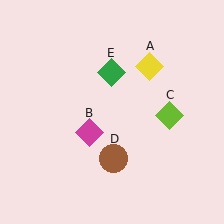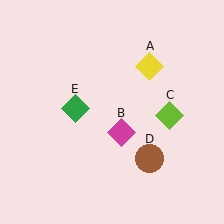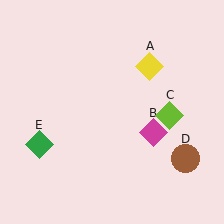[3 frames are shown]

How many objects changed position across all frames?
3 objects changed position: magenta diamond (object B), brown circle (object D), green diamond (object E).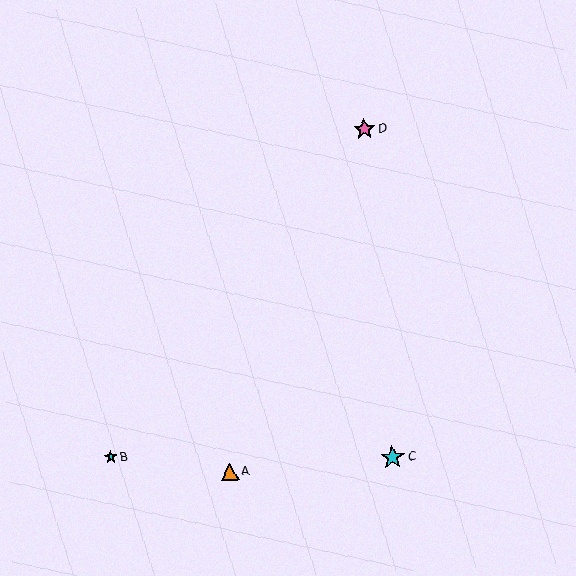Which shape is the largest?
The cyan star (labeled C) is the largest.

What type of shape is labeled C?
Shape C is a cyan star.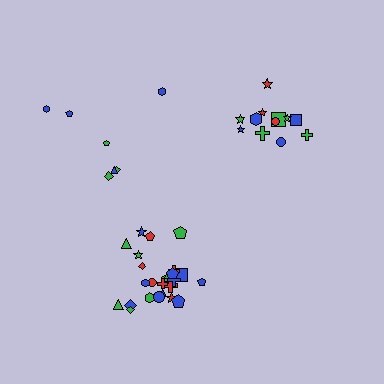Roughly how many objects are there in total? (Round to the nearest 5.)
Roughly 45 objects in total.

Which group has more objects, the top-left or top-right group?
The top-right group.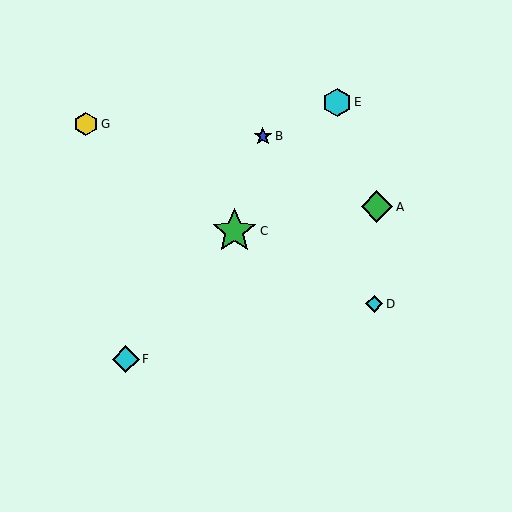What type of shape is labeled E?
Shape E is a cyan hexagon.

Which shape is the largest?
The green star (labeled C) is the largest.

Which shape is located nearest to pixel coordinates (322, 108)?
The cyan hexagon (labeled E) at (337, 102) is nearest to that location.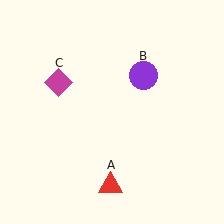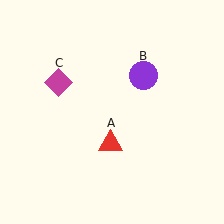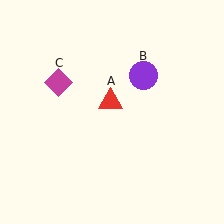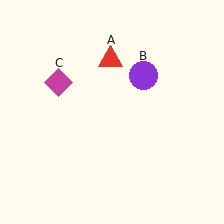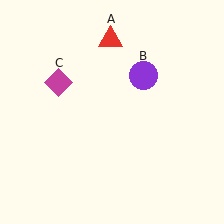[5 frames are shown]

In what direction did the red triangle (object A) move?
The red triangle (object A) moved up.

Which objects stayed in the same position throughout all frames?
Purple circle (object B) and magenta diamond (object C) remained stationary.